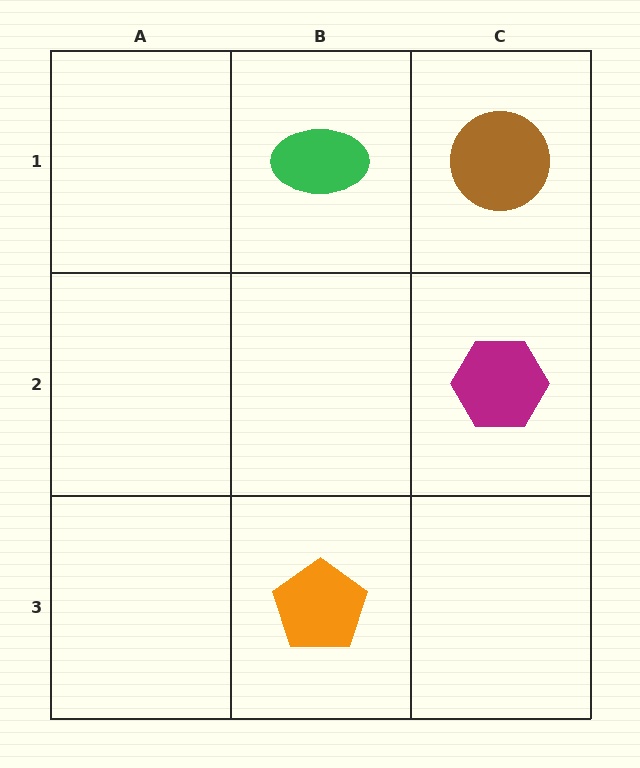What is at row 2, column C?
A magenta hexagon.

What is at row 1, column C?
A brown circle.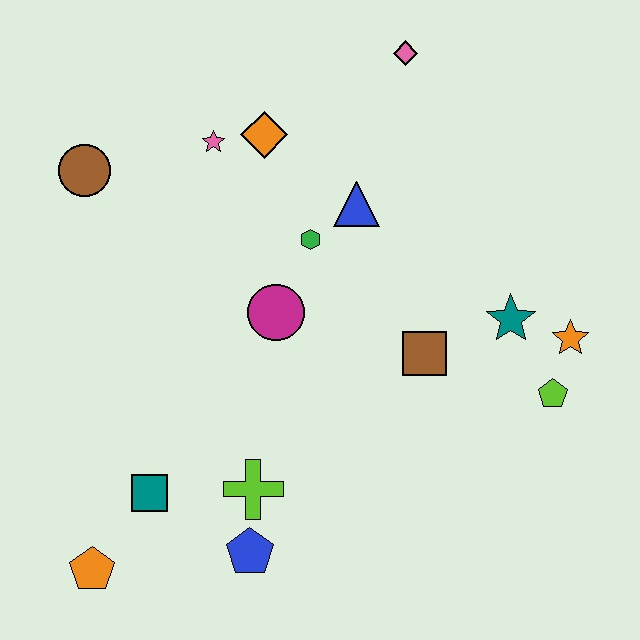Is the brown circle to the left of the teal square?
Yes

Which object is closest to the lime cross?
The blue pentagon is closest to the lime cross.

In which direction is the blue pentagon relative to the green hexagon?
The blue pentagon is below the green hexagon.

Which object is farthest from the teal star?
The orange pentagon is farthest from the teal star.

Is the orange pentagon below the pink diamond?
Yes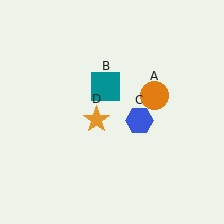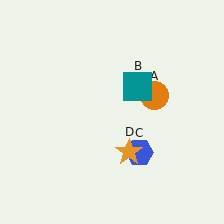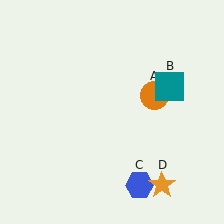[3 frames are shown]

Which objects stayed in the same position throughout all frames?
Orange circle (object A) remained stationary.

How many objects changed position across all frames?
3 objects changed position: teal square (object B), blue hexagon (object C), orange star (object D).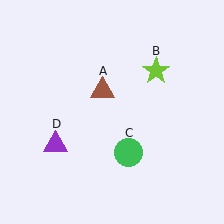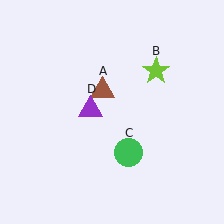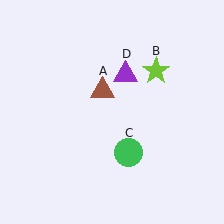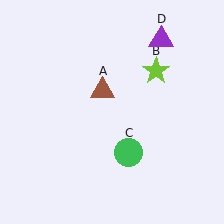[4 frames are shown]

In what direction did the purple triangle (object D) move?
The purple triangle (object D) moved up and to the right.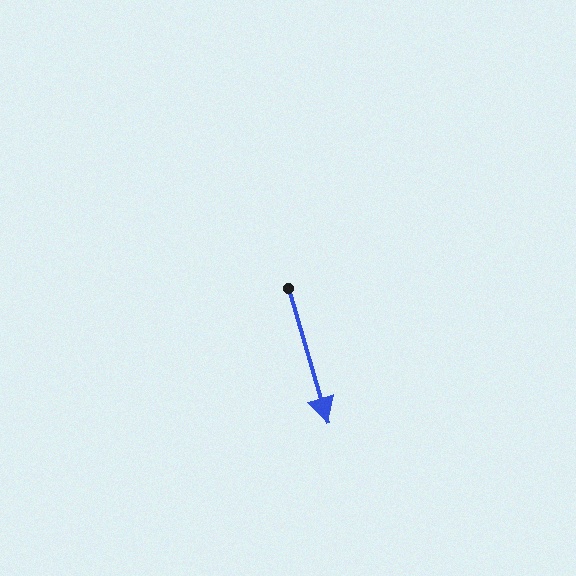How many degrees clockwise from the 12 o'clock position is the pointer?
Approximately 164 degrees.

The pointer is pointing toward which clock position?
Roughly 5 o'clock.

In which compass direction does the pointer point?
South.